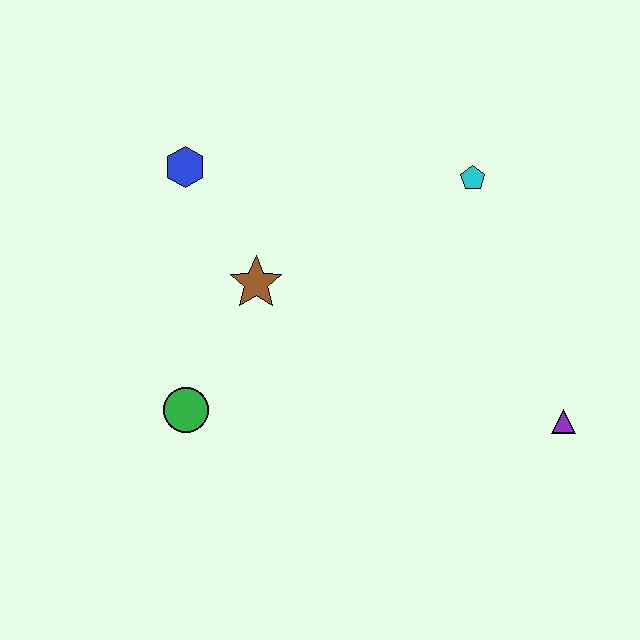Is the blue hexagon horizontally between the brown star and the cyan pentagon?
No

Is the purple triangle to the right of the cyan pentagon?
Yes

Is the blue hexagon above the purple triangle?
Yes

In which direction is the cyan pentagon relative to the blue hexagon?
The cyan pentagon is to the right of the blue hexagon.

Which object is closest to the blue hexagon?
The brown star is closest to the blue hexagon.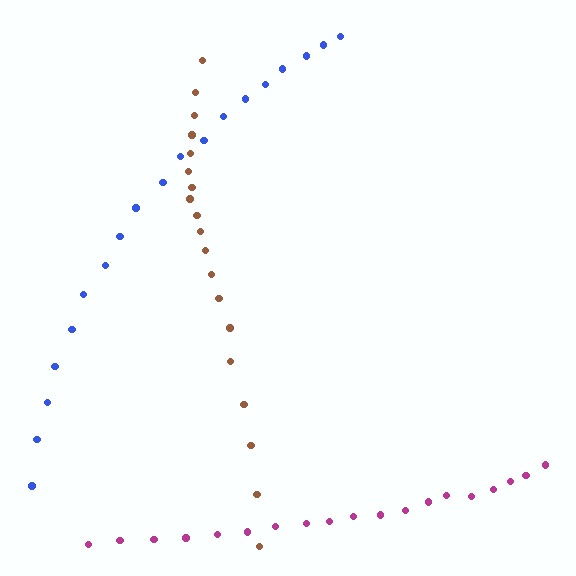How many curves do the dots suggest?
There are 3 distinct paths.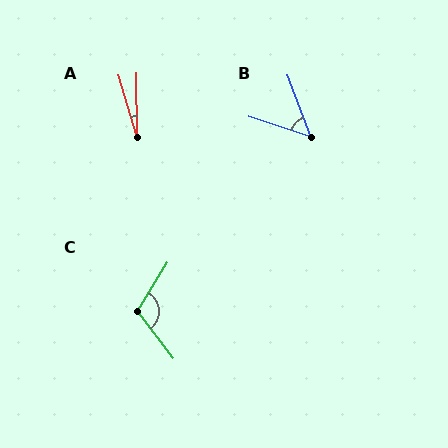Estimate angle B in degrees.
Approximately 51 degrees.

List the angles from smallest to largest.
A (16°), B (51°), C (111°).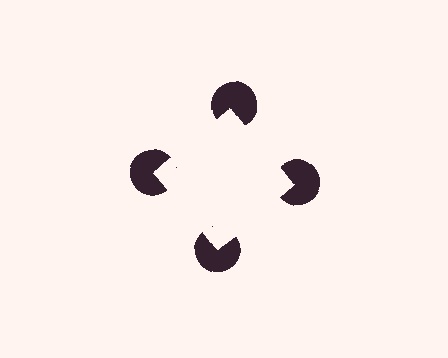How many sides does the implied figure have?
4 sides.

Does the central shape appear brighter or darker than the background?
It typically appears slightly brighter than the background, even though no actual brightness change is drawn.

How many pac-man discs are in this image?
There are 4 — one at each vertex of the illusory square.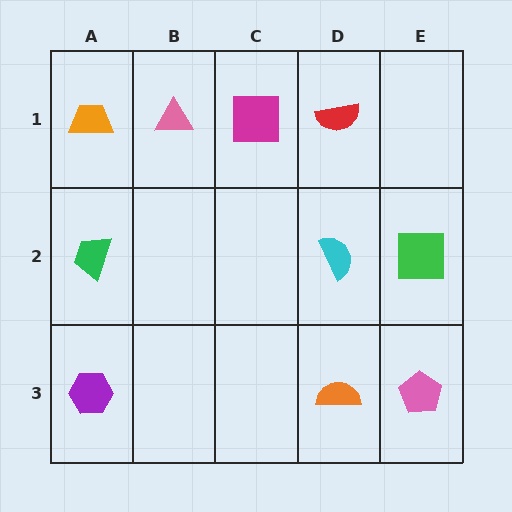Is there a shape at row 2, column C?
No, that cell is empty.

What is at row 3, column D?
An orange semicircle.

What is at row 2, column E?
A green square.